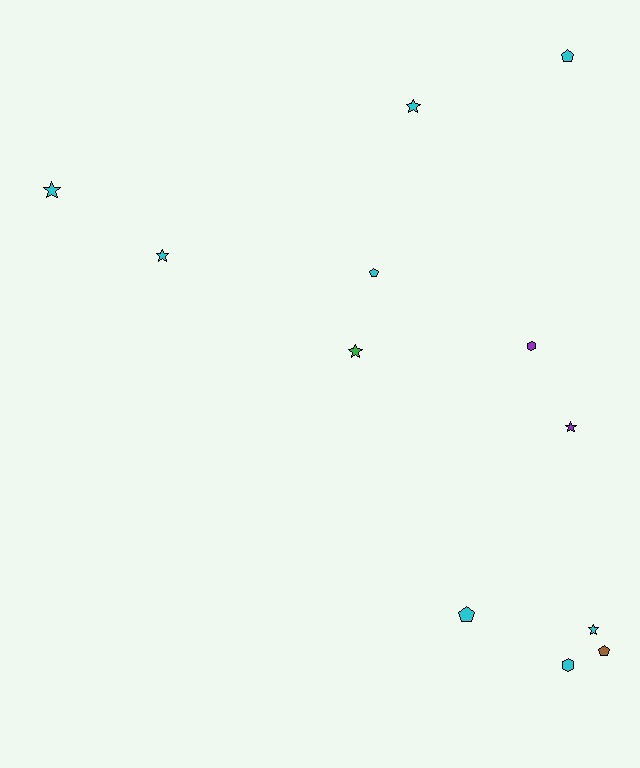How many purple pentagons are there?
There are no purple pentagons.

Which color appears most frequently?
Cyan, with 8 objects.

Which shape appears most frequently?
Star, with 6 objects.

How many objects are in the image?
There are 12 objects.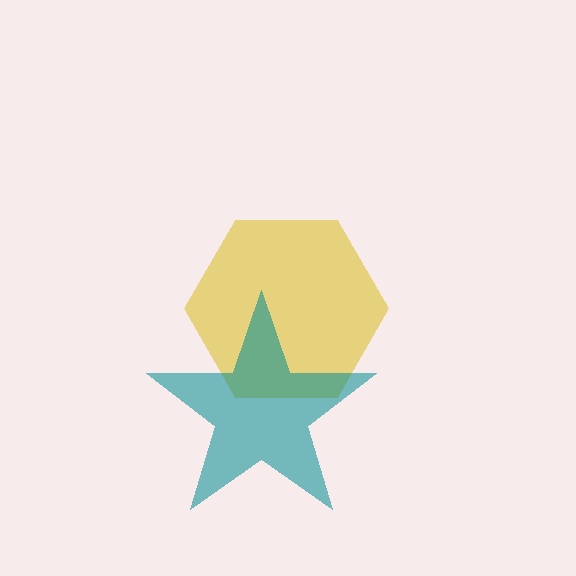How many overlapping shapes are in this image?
There are 2 overlapping shapes in the image.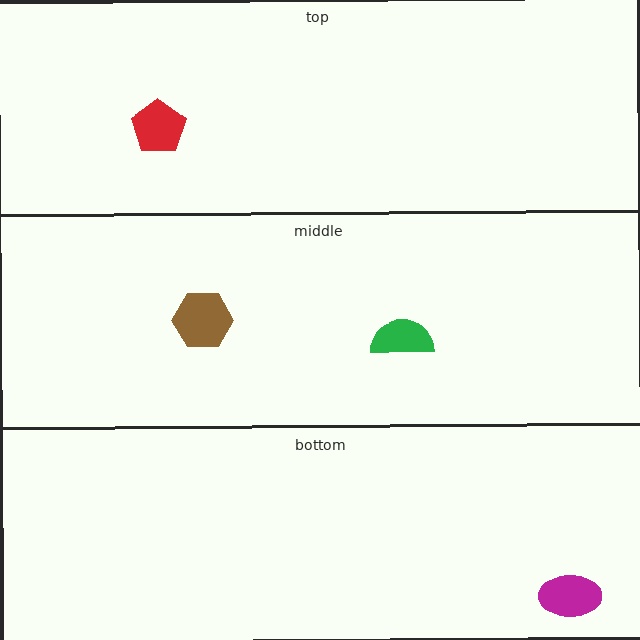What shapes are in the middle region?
The green semicircle, the brown hexagon.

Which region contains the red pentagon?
The top region.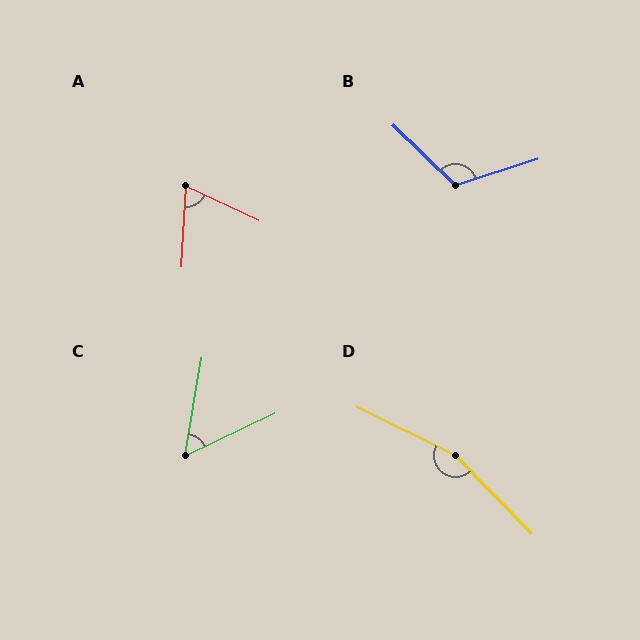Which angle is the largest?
D, at approximately 161 degrees.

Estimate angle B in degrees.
Approximately 118 degrees.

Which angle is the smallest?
C, at approximately 55 degrees.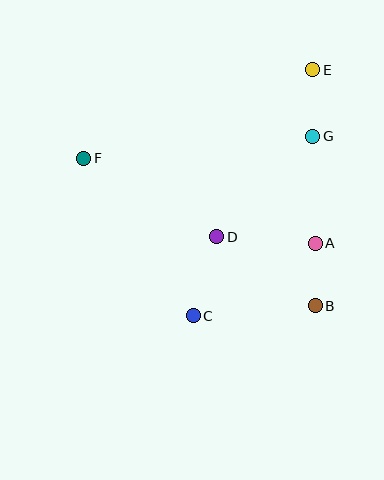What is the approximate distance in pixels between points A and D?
The distance between A and D is approximately 99 pixels.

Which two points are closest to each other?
Points A and B are closest to each other.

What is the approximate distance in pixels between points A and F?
The distance between A and F is approximately 247 pixels.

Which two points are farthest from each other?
Points B and F are farthest from each other.